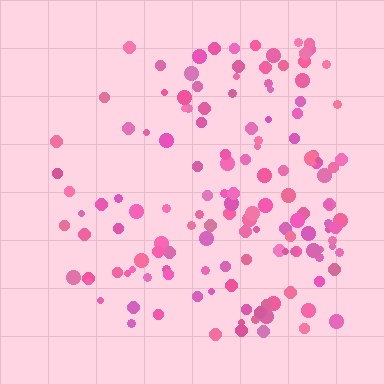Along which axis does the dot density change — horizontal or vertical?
Horizontal.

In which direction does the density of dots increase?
From left to right, with the right side densest.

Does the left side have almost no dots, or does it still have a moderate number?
Still a moderate number, just noticeably fewer than the right.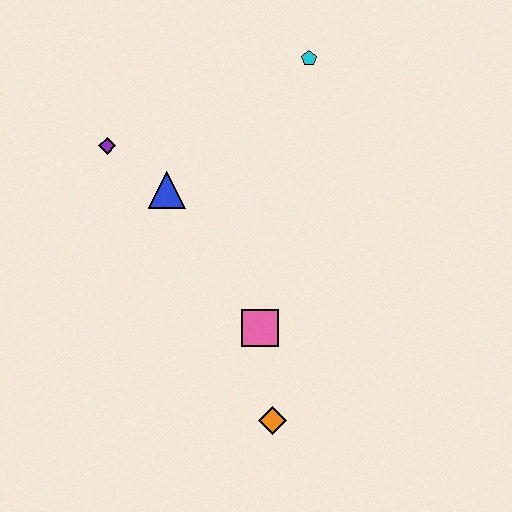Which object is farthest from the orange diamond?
The cyan pentagon is farthest from the orange diamond.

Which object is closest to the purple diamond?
The blue triangle is closest to the purple diamond.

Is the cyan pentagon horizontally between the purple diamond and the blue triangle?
No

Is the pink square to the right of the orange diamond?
No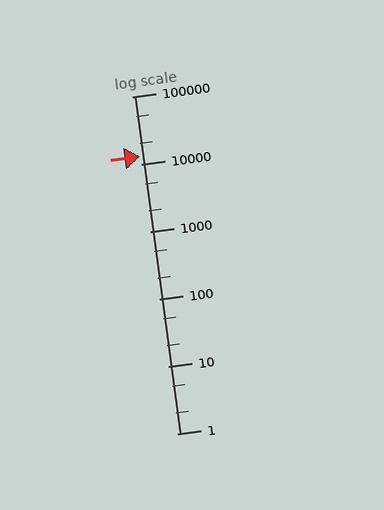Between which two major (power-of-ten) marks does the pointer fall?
The pointer is between 10000 and 100000.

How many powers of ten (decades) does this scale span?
The scale spans 5 decades, from 1 to 100000.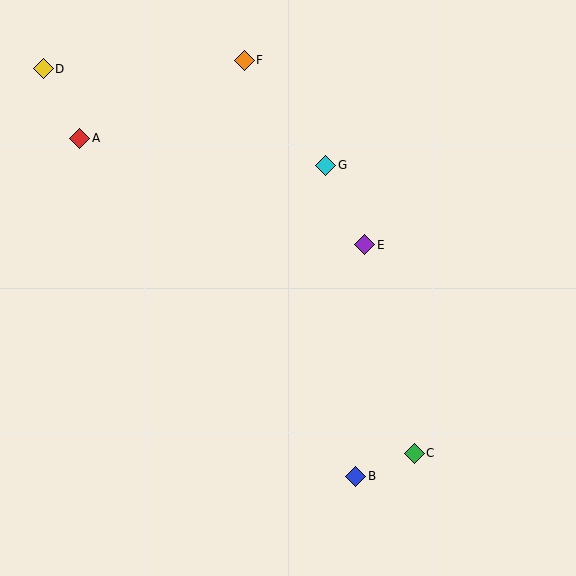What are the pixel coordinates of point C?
Point C is at (414, 453).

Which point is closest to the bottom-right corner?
Point C is closest to the bottom-right corner.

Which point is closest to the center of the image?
Point E at (365, 245) is closest to the center.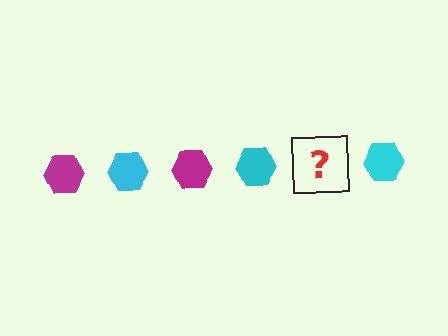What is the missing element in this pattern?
The missing element is a magenta hexagon.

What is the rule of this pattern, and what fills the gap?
The rule is that the pattern cycles through magenta, cyan hexagons. The gap should be filled with a magenta hexagon.